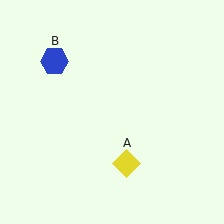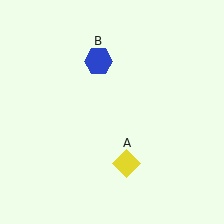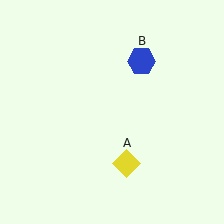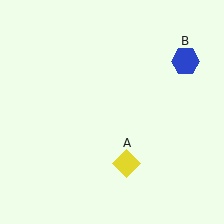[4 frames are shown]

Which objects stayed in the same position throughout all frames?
Yellow diamond (object A) remained stationary.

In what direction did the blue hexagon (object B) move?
The blue hexagon (object B) moved right.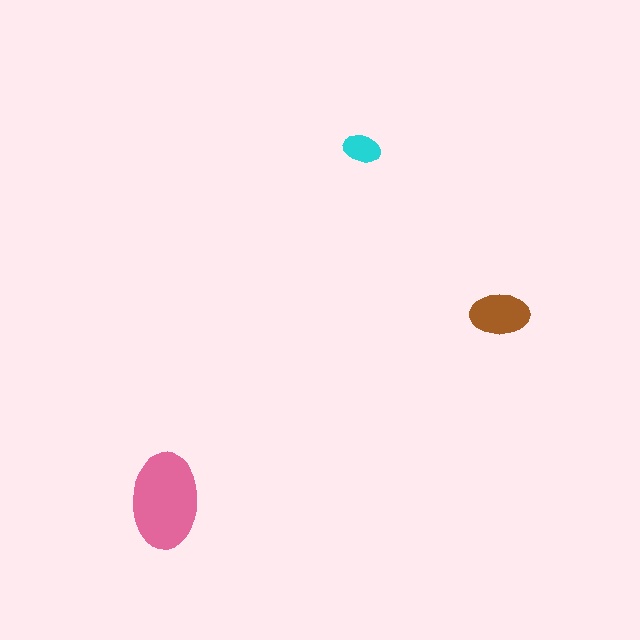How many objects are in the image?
There are 3 objects in the image.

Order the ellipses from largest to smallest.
the pink one, the brown one, the cyan one.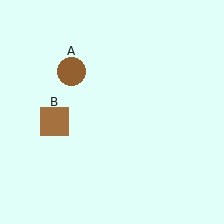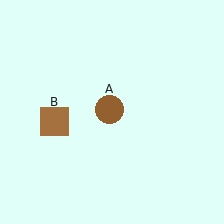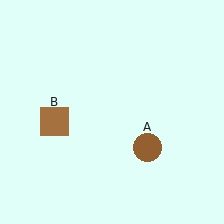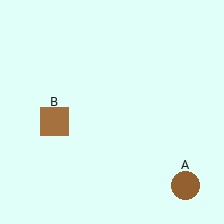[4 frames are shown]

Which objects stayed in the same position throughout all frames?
Brown square (object B) remained stationary.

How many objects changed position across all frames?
1 object changed position: brown circle (object A).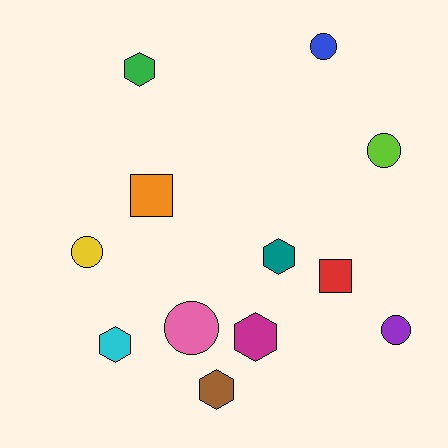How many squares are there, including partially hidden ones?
There are 2 squares.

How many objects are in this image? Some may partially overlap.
There are 12 objects.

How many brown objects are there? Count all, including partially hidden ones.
There is 1 brown object.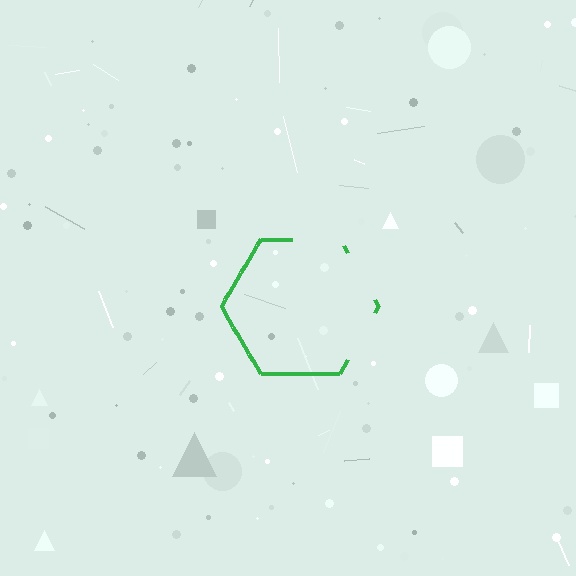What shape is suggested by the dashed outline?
The dashed outline suggests a hexagon.